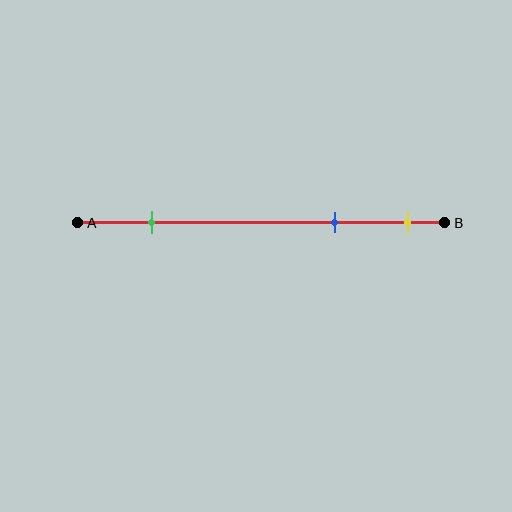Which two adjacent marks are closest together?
The blue and yellow marks are the closest adjacent pair.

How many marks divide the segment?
There are 3 marks dividing the segment.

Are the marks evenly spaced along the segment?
No, the marks are not evenly spaced.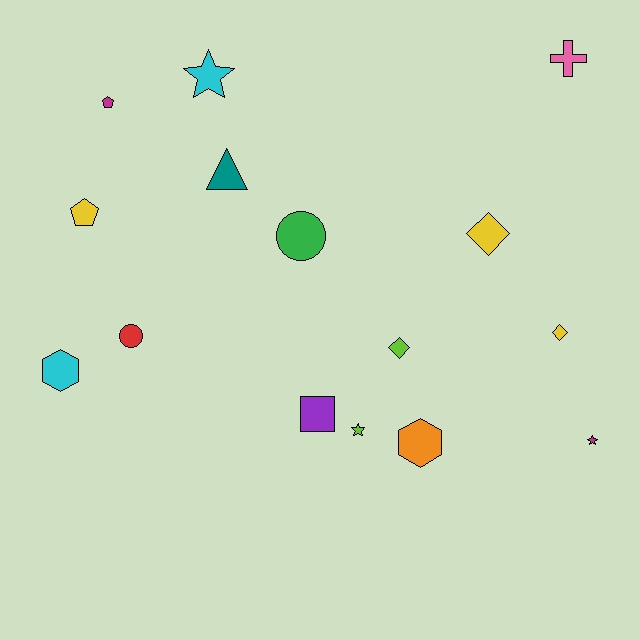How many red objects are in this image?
There is 1 red object.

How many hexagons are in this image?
There are 2 hexagons.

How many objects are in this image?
There are 15 objects.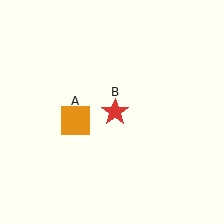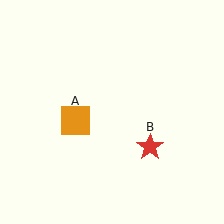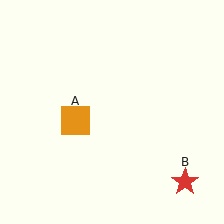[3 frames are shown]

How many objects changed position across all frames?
1 object changed position: red star (object B).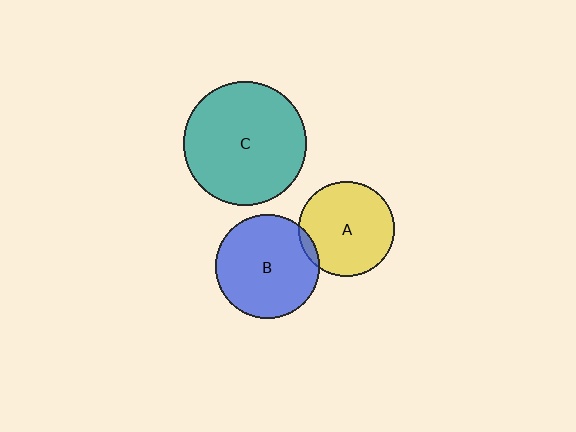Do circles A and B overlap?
Yes.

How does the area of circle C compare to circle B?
Approximately 1.4 times.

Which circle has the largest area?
Circle C (teal).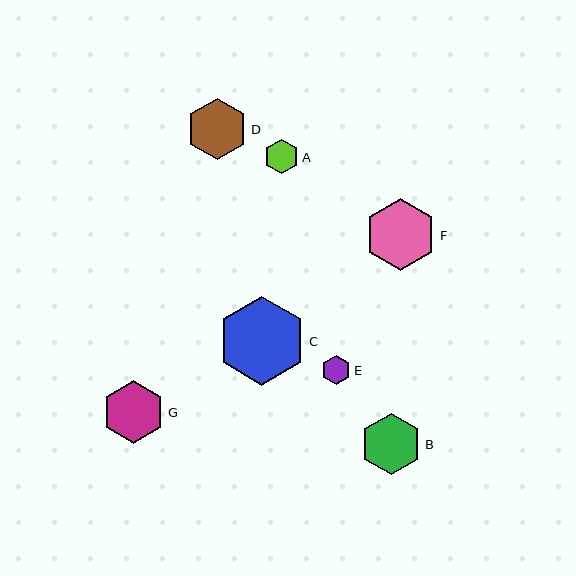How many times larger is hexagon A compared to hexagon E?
Hexagon A is approximately 1.2 times the size of hexagon E.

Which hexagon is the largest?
Hexagon C is the largest with a size of approximately 89 pixels.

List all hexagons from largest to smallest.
From largest to smallest: C, F, G, B, D, A, E.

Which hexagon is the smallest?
Hexagon E is the smallest with a size of approximately 29 pixels.